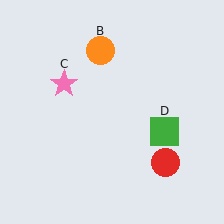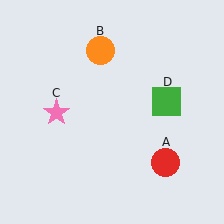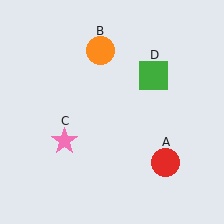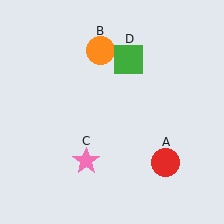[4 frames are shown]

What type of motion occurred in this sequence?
The pink star (object C), green square (object D) rotated counterclockwise around the center of the scene.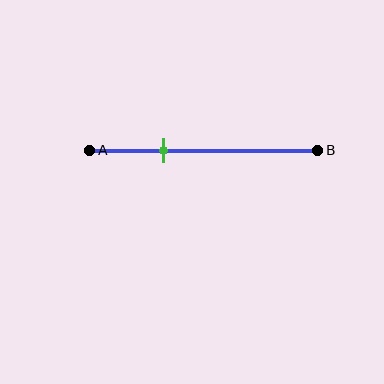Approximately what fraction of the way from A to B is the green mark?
The green mark is approximately 30% of the way from A to B.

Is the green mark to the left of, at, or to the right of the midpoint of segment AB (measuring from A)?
The green mark is to the left of the midpoint of segment AB.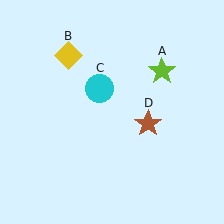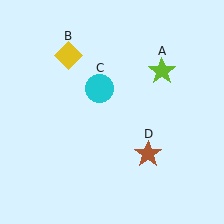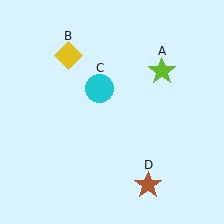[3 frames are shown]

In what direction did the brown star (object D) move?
The brown star (object D) moved down.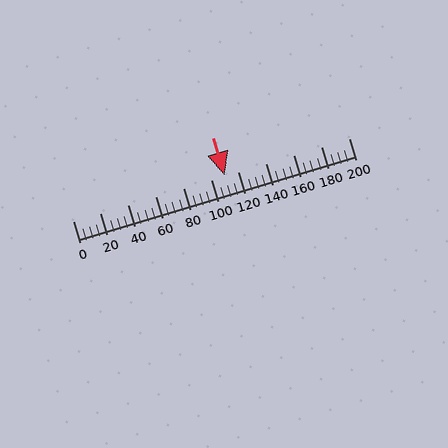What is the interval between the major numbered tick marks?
The major tick marks are spaced 20 units apart.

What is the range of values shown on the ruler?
The ruler shows values from 0 to 200.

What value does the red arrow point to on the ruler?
The red arrow points to approximately 110.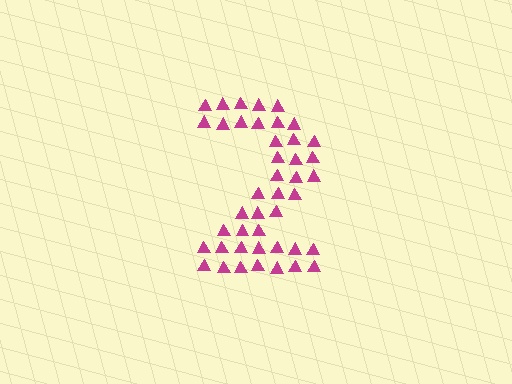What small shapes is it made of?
It is made of small triangles.